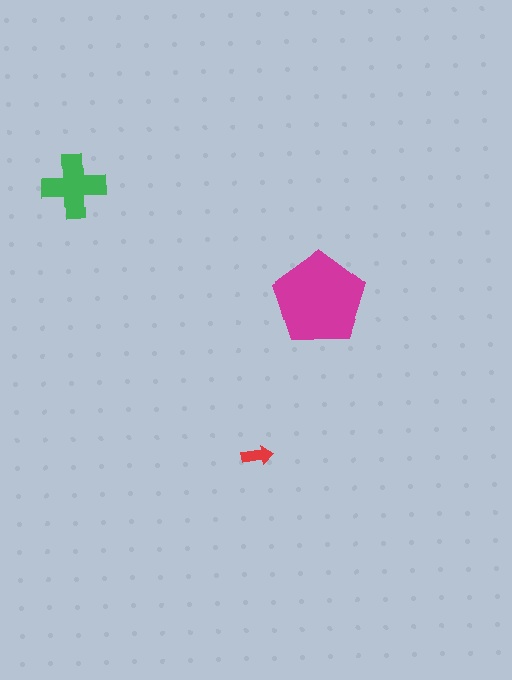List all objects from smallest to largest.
The red arrow, the green cross, the magenta pentagon.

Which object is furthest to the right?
The magenta pentagon is rightmost.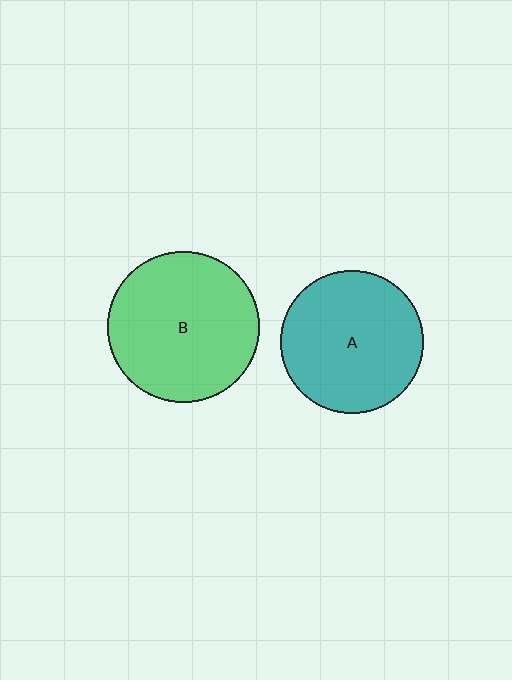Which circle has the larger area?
Circle B (green).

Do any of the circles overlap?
No, none of the circles overlap.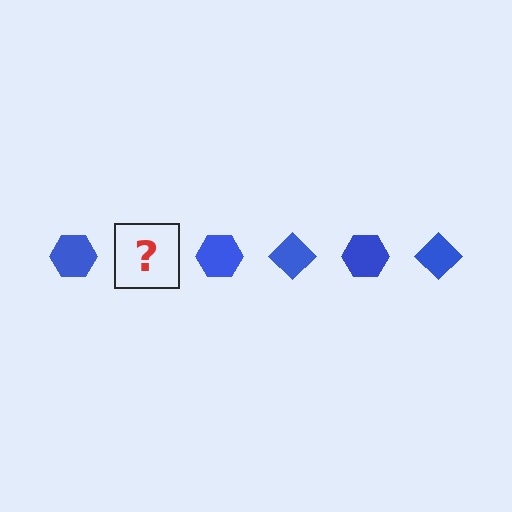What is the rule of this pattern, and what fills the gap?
The rule is that the pattern cycles through hexagon, diamond shapes in blue. The gap should be filled with a blue diamond.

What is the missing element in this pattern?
The missing element is a blue diamond.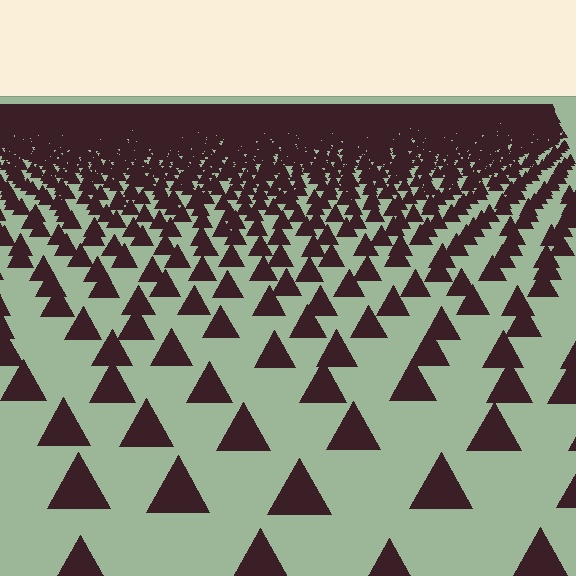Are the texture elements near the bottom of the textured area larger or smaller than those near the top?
Larger. Near the bottom, elements are closer to the viewer and appear at a bigger on-screen size.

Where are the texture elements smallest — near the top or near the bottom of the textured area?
Near the top.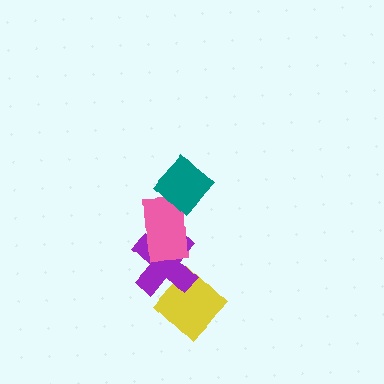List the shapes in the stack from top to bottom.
From top to bottom: the teal diamond, the pink rectangle, the purple cross, the yellow diamond.